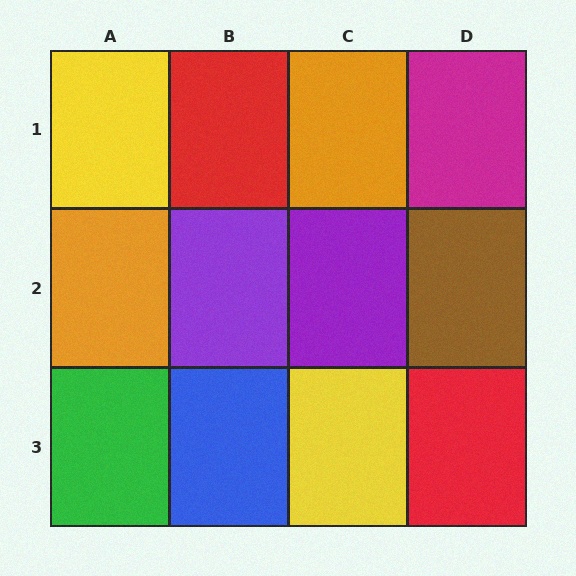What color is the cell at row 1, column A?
Yellow.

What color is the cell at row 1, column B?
Red.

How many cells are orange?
2 cells are orange.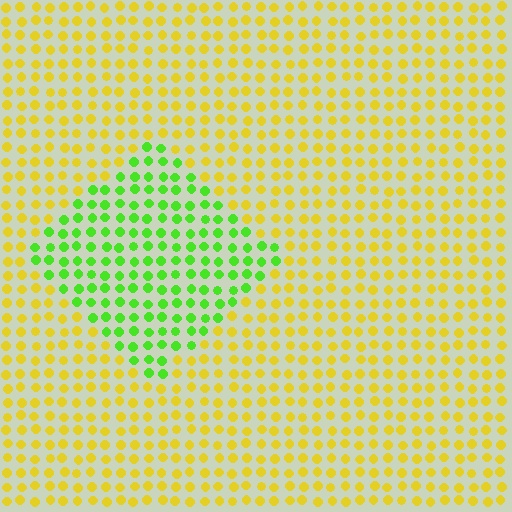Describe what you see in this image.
The image is filled with small yellow elements in a uniform arrangement. A diamond-shaped region is visible where the elements are tinted to a slightly different hue, forming a subtle color boundary.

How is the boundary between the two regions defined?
The boundary is defined purely by a slight shift in hue (about 56 degrees). Spacing, size, and orientation are identical on both sides.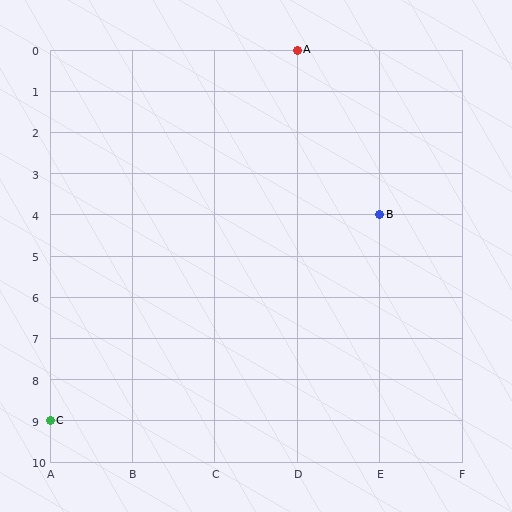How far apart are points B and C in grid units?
Points B and C are 4 columns and 5 rows apart (about 6.4 grid units diagonally).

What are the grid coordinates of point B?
Point B is at grid coordinates (E, 4).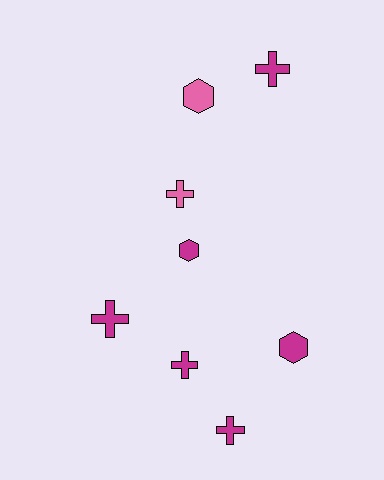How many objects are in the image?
There are 8 objects.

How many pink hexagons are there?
There is 1 pink hexagon.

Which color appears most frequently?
Magenta, with 6 objects.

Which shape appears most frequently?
Cross, with 5 objects.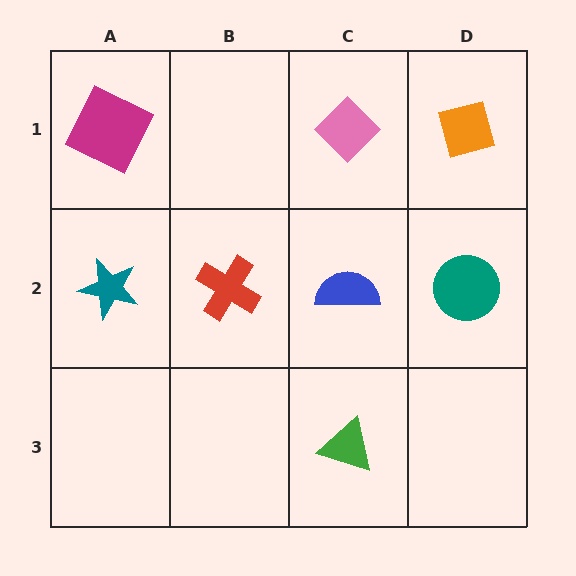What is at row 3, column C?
A green triangle.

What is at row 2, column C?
A blue semicircle.